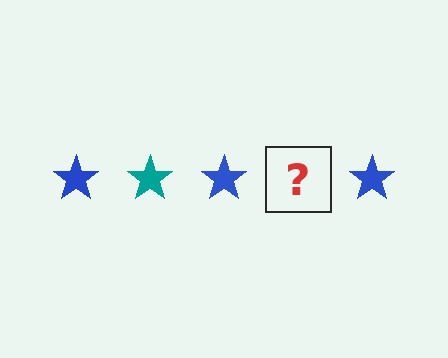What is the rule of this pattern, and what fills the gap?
The rule is that the pattern cycles through blue, teal stars. The gap should be filled with a teal star.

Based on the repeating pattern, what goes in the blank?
The blank should be a teal star.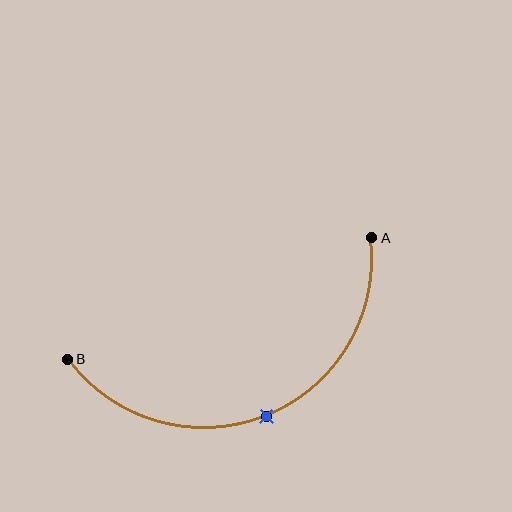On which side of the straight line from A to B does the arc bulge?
The arc bulges below the straight line connecting A and B.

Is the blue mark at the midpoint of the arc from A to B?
Yes. The blue mark lies on the arc at equal arc-length from both A and B — it is the arc midpoint.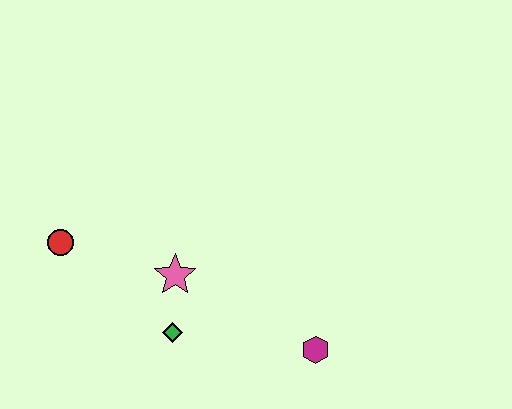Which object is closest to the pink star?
The green diamond is closest to the pink star.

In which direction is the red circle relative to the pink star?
The red circle is to the left of the pink star.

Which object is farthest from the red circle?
The magenta hexagon is farthest from the red circle.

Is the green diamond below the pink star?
Yes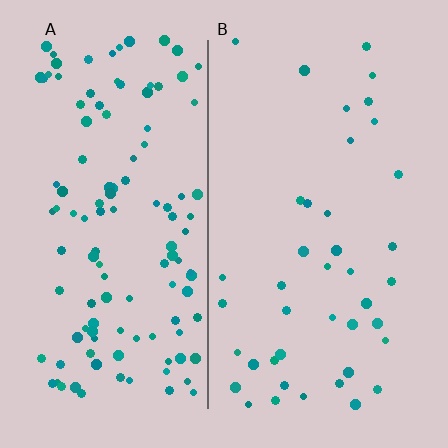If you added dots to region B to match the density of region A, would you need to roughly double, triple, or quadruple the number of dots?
Approximately triple.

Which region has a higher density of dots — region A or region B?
A (the left).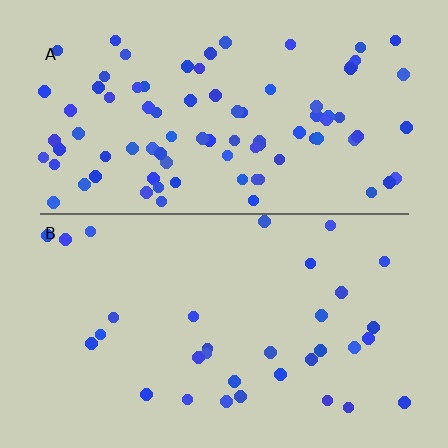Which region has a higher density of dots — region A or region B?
A (the top).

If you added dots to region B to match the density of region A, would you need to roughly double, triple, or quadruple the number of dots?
Approximately triple.